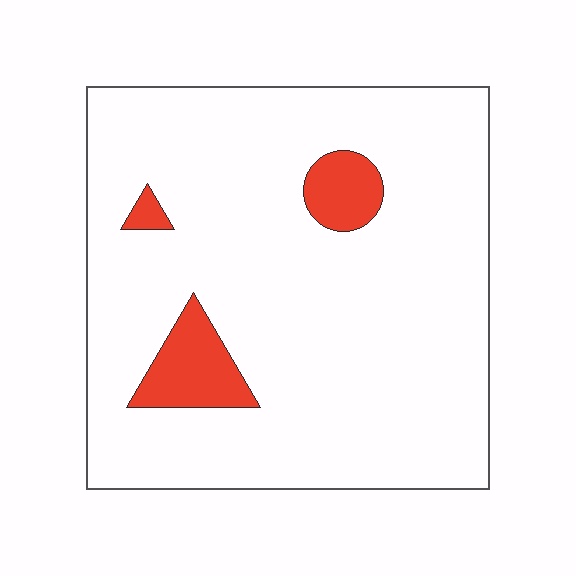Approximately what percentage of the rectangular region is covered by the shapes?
Approximately 10%.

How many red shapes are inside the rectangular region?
3.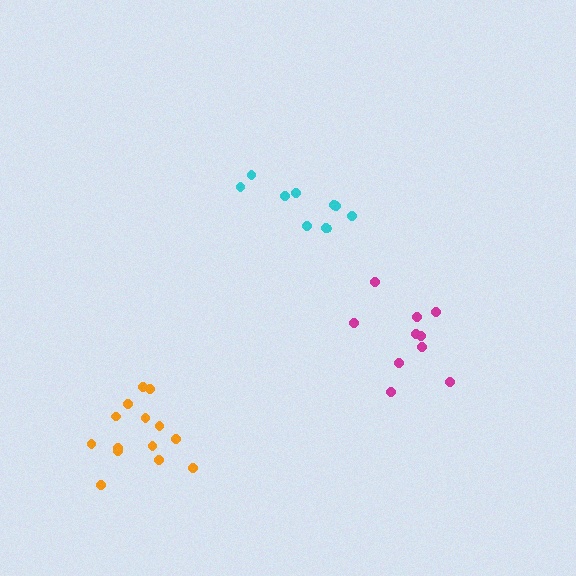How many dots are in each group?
Group 1: 10 dots, Group 2: 10 dots, Group 3: 14 dots (34 total).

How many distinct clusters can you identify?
There are 3 distinct clusters.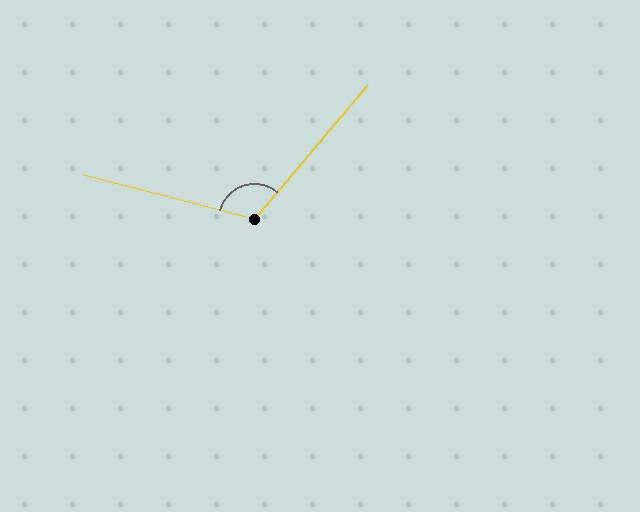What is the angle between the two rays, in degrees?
Approximately 116 degrees.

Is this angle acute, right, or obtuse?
It is obtuse.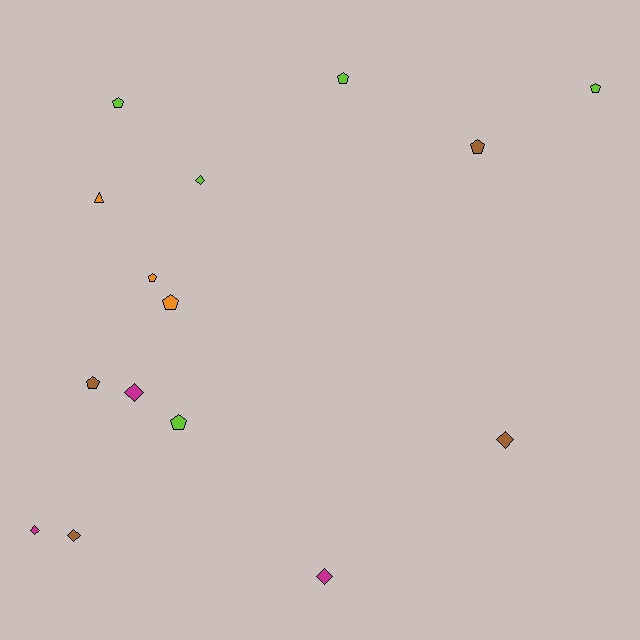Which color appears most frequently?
Lime, with 5 objects.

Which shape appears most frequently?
Pentagon, with 8 objects.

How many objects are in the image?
There are 15 objects.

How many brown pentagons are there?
There are 2 brown pentagons.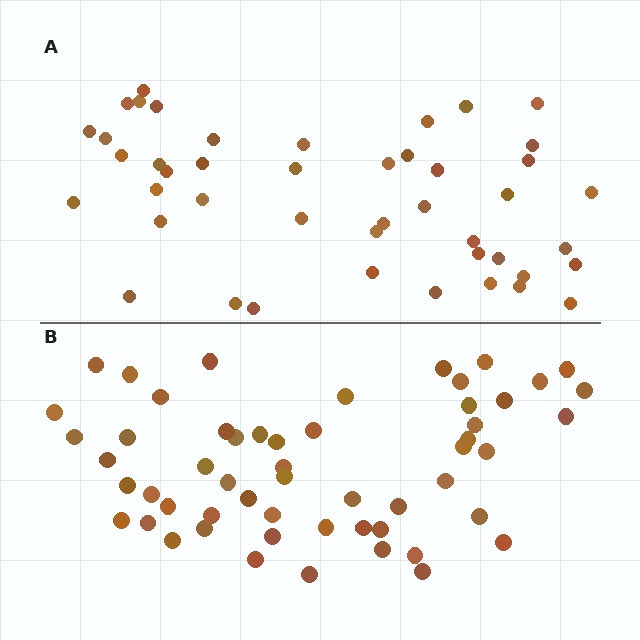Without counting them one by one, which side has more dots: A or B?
Region B (the bottom region) has more dots.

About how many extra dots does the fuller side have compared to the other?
Region B has roughly 10 or so more dots than region A.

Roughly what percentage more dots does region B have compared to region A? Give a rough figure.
About 20% more.